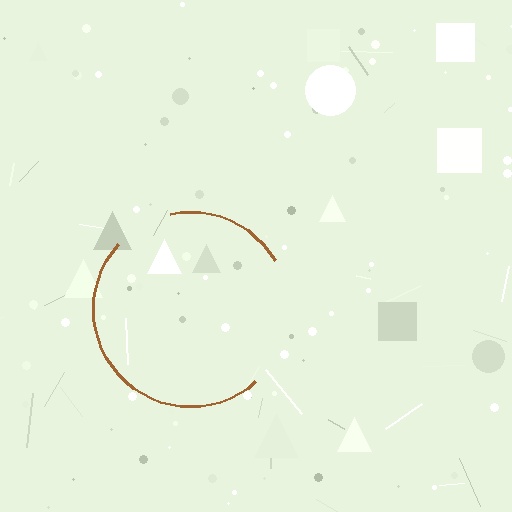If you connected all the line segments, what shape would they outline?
They would outline a circle.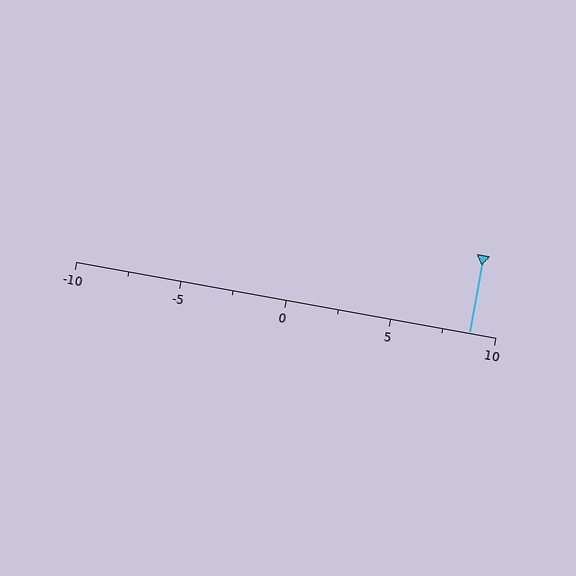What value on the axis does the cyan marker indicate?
The marker indicates approximately 8.8.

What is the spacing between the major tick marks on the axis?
The major ticks are spaced 5 apart.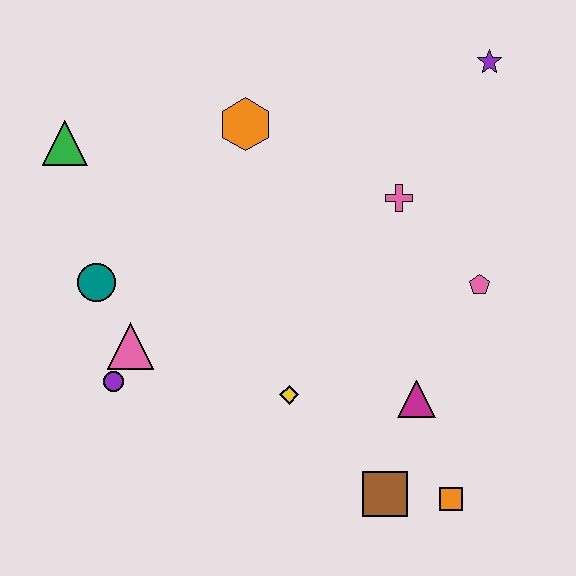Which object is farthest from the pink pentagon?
The green triangle is farthest from the pink pentagon.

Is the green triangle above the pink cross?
Yes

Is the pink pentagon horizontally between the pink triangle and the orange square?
No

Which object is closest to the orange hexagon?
The pink cross is closest to the orange hexagon.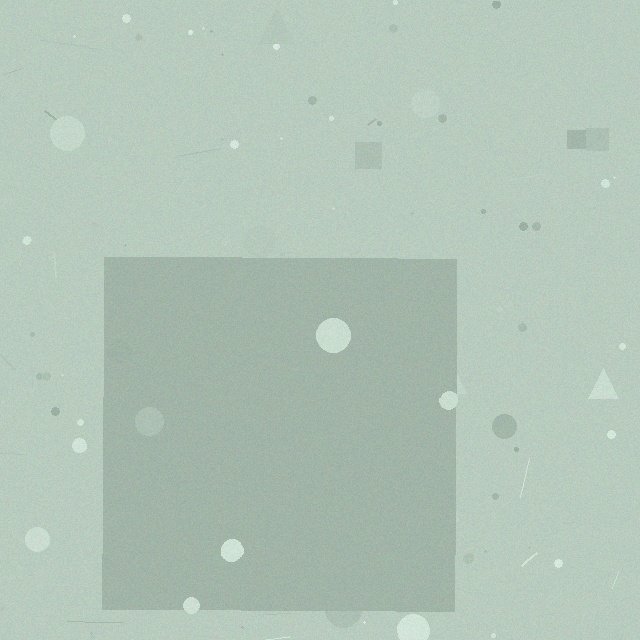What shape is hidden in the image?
A square is hidden in the image.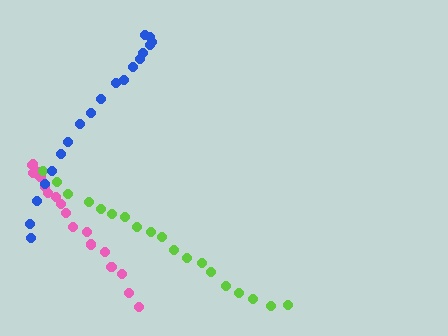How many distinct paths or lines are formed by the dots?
There are 3 distinct paths.